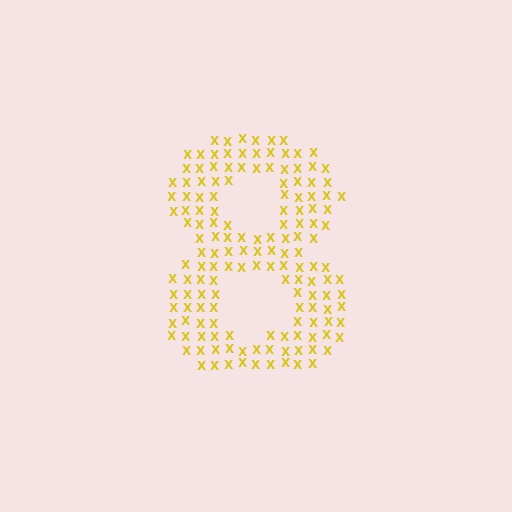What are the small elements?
The small elements are letter X's.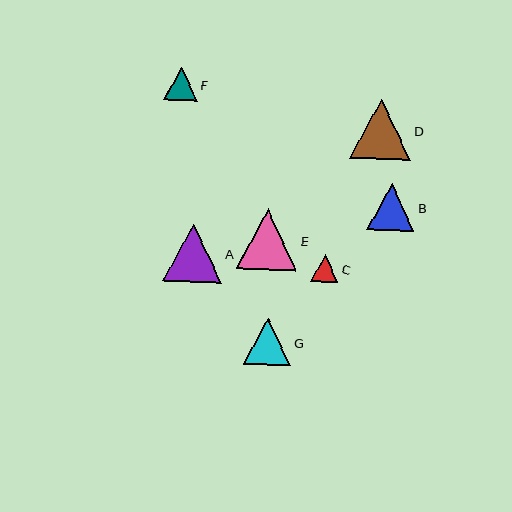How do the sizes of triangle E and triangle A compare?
Triangle E and triangle A are approximately the same size.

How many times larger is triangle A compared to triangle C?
Triangle A is approximately 2.1 times the size of triangle C.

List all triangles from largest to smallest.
From largest to smallest: D, E, A, G, B, F, C.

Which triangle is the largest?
Triangle D is the largest with a size of approximately 61 pixels.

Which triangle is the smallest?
Triangle C is the smallest with a size of approximately 28 pixels.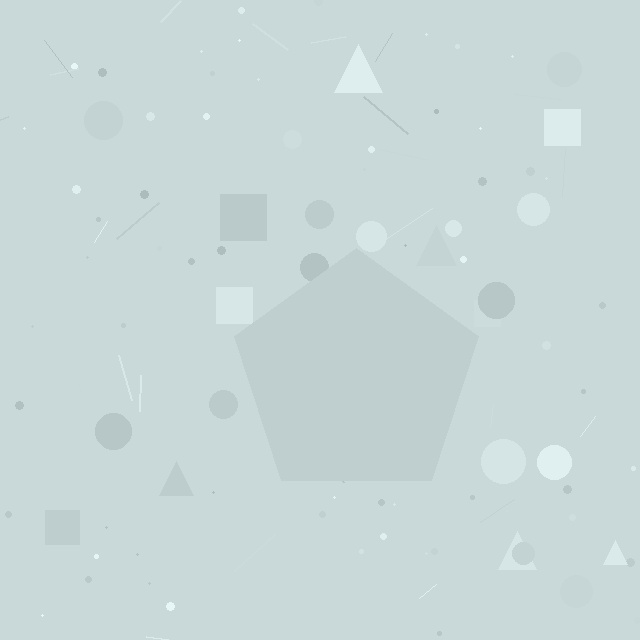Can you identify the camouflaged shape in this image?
The camouflaged shape is a pentagon.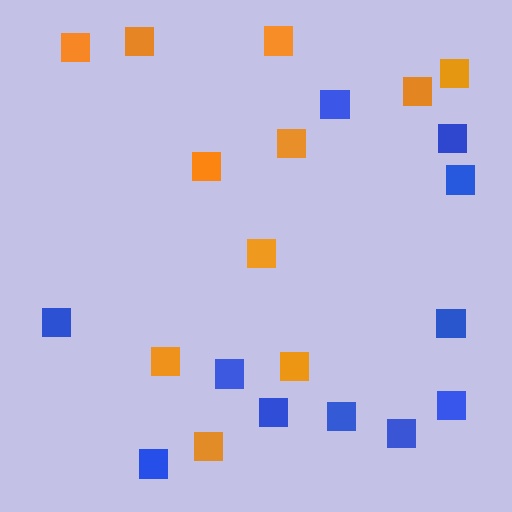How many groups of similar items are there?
There are 2 groups: one group of orange squares (11) and one group of blue squares (11).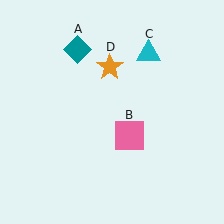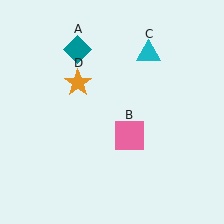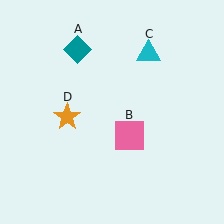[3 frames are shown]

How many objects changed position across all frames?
1 object changed position: orange star (object D).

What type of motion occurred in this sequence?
The orange star (object D) rotated counterclockwise around the center of the scene.